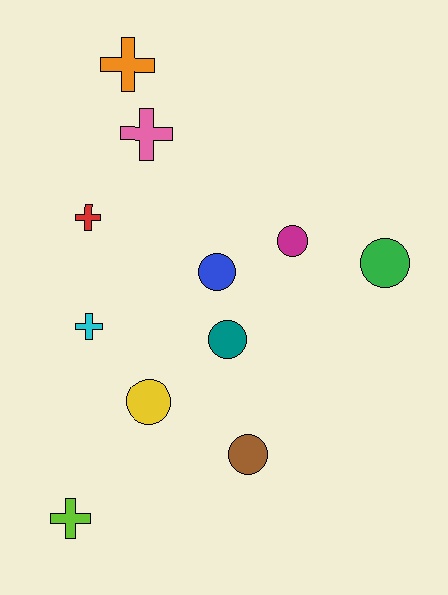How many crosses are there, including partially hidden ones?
There are 5 crosses.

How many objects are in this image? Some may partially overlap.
There are 11 objects.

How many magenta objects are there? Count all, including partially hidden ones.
There is 1 magenta object.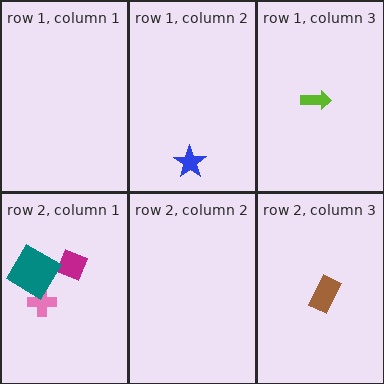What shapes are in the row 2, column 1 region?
The magenta diamond, the pink cross, the teal diamond.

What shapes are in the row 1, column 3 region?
The lime arrow.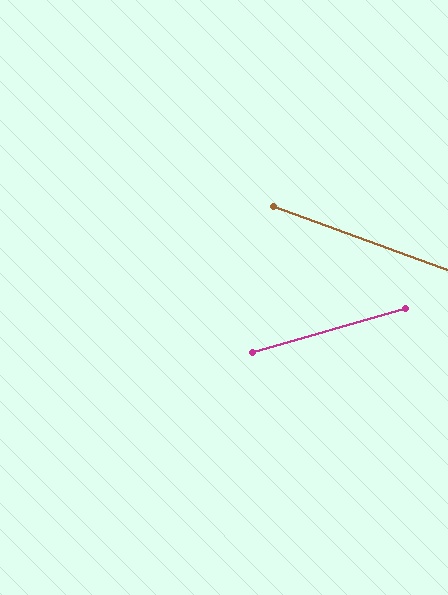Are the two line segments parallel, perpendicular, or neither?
Neither parallel nor perpendicular — they differ by about 36°.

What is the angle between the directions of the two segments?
Approximately 36 degrees.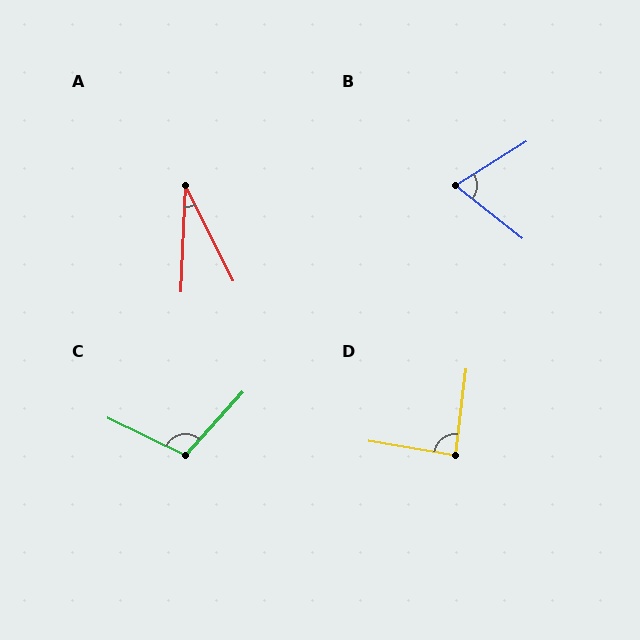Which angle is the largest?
C, at approximately 106 degrees.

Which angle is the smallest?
A, at approximately 29 degrees.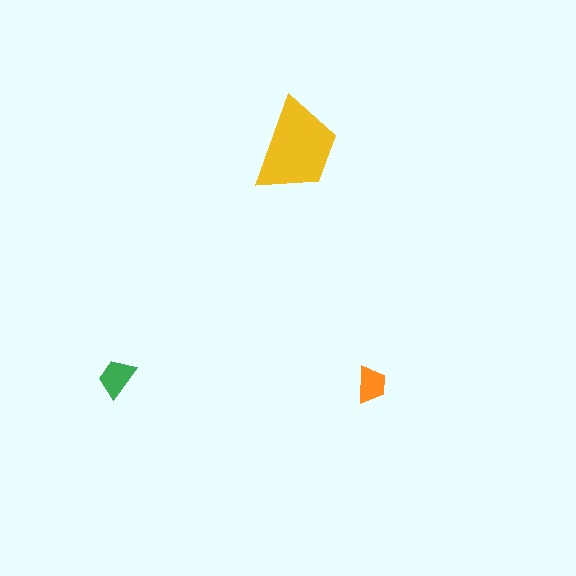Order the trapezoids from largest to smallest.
the yellow one, the green one, the orange one.